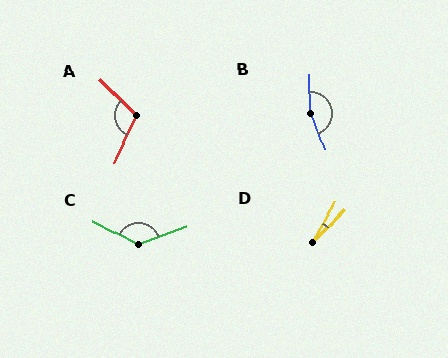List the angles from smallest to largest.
D (16°), A (109°), C (132°), B (160°).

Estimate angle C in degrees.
Approximately 132 degrees.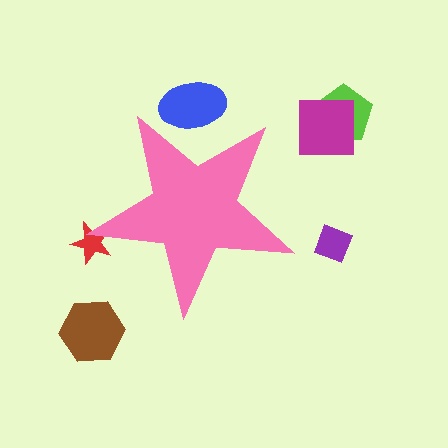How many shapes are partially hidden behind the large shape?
2 shapes are partially hidden.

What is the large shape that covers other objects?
A pink star.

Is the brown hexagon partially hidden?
No, the brown hexagon is fully visible.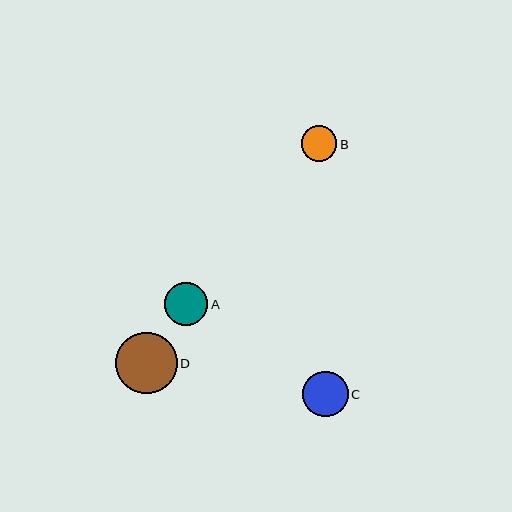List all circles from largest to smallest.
From largest to smallest: D, C, A, B.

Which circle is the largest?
Circle D is the largest with a size of approximately 61 pixels.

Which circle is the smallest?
Circle B is the smallest with a size of approximately 36 pixels.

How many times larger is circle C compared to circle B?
Circle C is approximately 1.3 times the size of circle B.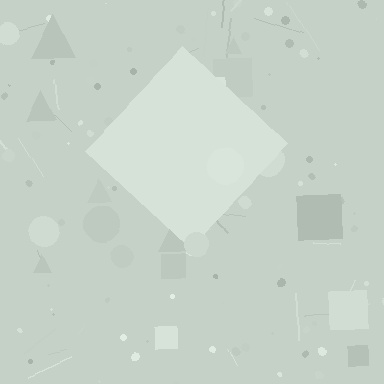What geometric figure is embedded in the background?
A diamond is embedded in the background.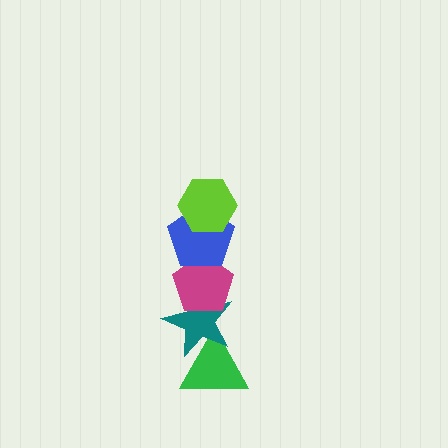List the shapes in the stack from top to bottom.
From top to bottom: the lime hexagon, the blue pentagon, the magenta pentagon, the teal star, the green triangle.